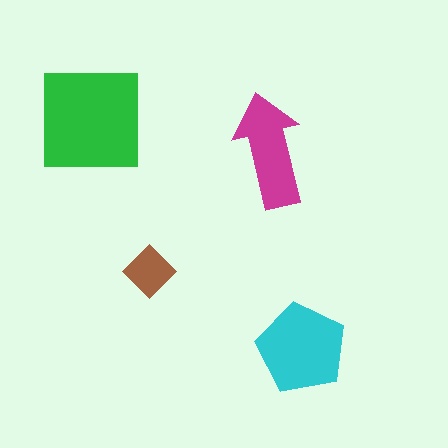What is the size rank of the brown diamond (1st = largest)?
4th.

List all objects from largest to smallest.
The green square, the cyan pentagon, the magenta arrow, the brown diamond.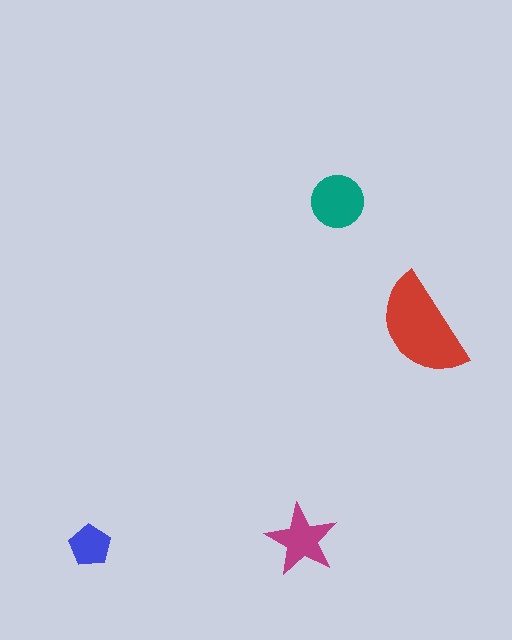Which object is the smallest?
The blue pentagon.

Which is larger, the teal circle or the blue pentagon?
The teal circle.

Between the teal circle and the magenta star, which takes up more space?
The teal circle.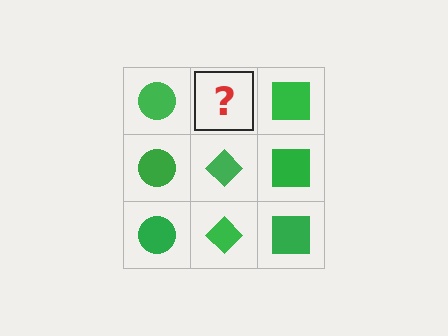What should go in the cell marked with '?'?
The missing cell should contain a green diamond.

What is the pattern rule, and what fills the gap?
The rule is that each column has a consistent shape. The gap should be filled with a green diamond.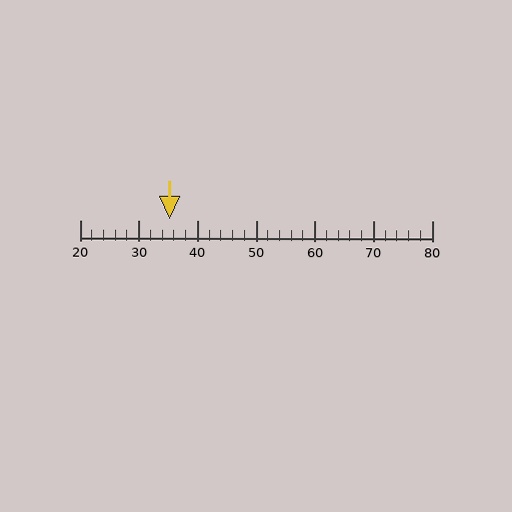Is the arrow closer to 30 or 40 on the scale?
The arrow is closer to 40.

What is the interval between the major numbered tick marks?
The major tick marks are spaced 10 units apart.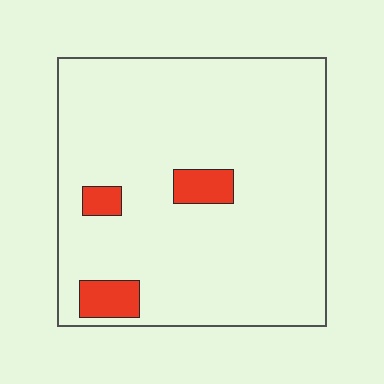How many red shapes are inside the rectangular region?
3.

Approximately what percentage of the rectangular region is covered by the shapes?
Approximately 10%.